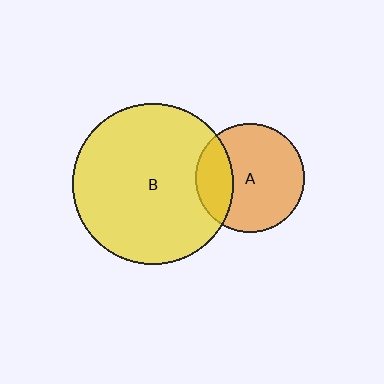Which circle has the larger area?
Circle B (yellow).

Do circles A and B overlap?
Yes.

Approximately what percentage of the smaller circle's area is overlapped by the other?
Approximately 25%.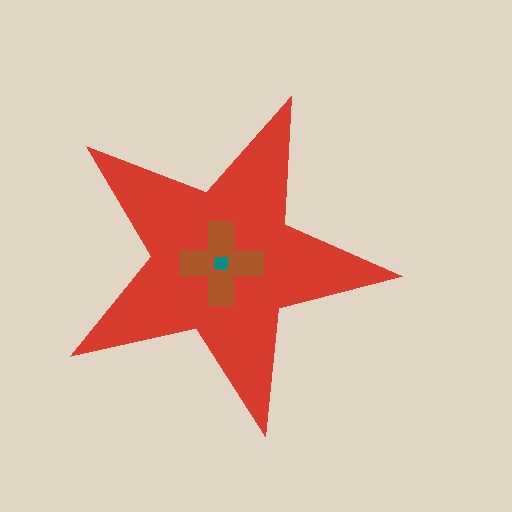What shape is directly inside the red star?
The brown cross.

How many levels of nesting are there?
3.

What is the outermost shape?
The red star.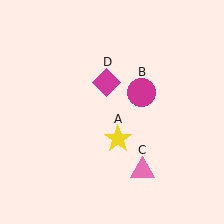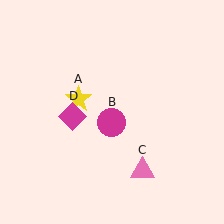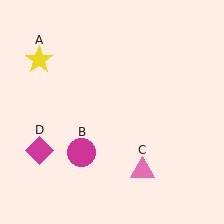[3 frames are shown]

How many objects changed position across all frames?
3 objects changed position: yellow star (object A), magenta circle (object B), magenta diamond (object D).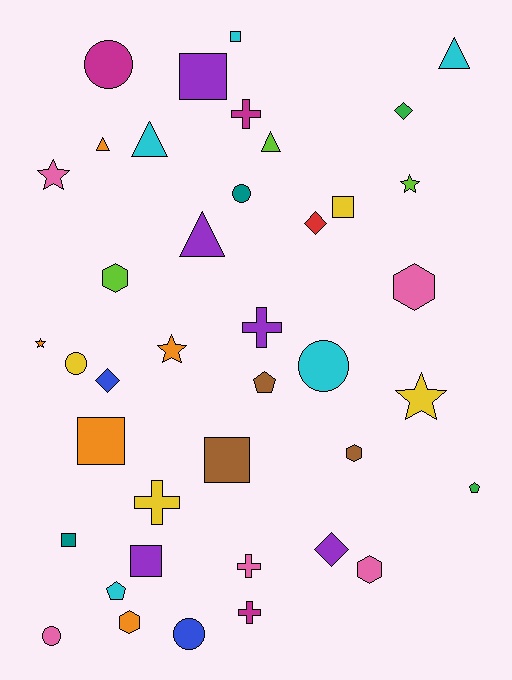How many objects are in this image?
There are 40 objects.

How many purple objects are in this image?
There are 5 purple objects.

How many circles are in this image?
There are 6 circles.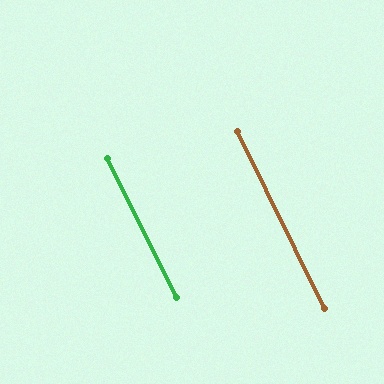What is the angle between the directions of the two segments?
Approximately 0 degrees.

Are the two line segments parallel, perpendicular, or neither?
Parallel — their directions differ by only 0.3°.